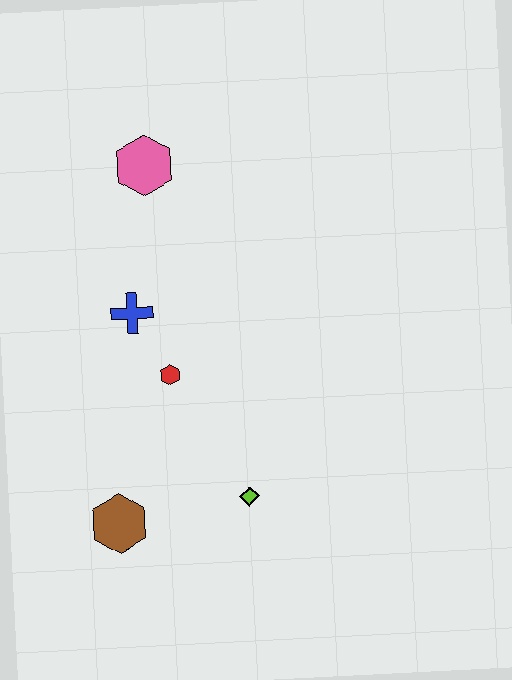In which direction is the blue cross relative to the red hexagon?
The blue cross is above the red hexagon.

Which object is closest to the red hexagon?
The blue cross is closest to the red hexagon.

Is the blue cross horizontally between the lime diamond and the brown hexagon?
Yes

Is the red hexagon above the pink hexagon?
No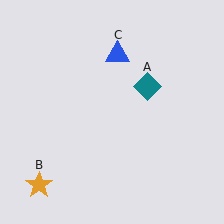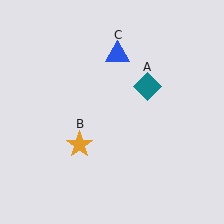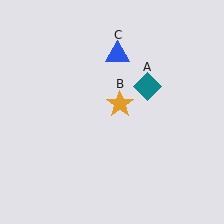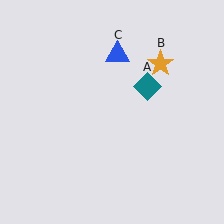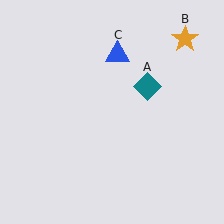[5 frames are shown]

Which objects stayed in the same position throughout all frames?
Teal diamond (object A) and blue triangle (object C) remained stationary.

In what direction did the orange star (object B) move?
The orange star (object B) moved up and to the right.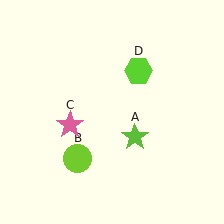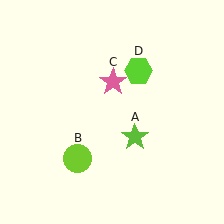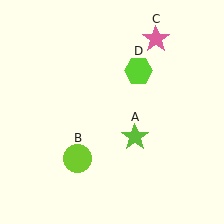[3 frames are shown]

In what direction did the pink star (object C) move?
The pink star (object C) moved up and to the right.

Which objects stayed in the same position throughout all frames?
Lime star (object A) and lime circle (object B) and lime hexagon (object D) remained stationary.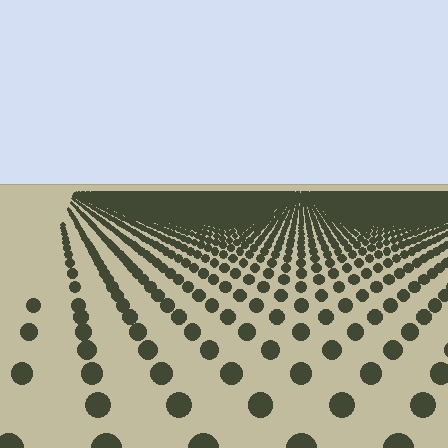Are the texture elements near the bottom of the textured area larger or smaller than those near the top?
Larger. Near the bottom, elements are closer to the viewer and appear at a bigger on-screen size.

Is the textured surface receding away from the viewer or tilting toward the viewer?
The surface is receding away from the viewer. Texture elements get smaller and denser toward the top.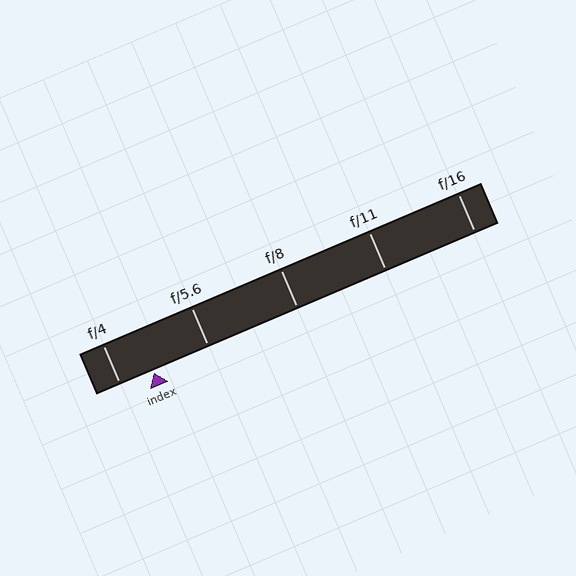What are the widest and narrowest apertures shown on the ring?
The widest aperture shown is f/4 and the narrowest is f/16.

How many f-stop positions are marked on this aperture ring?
There are 5 f-stop positions marked.